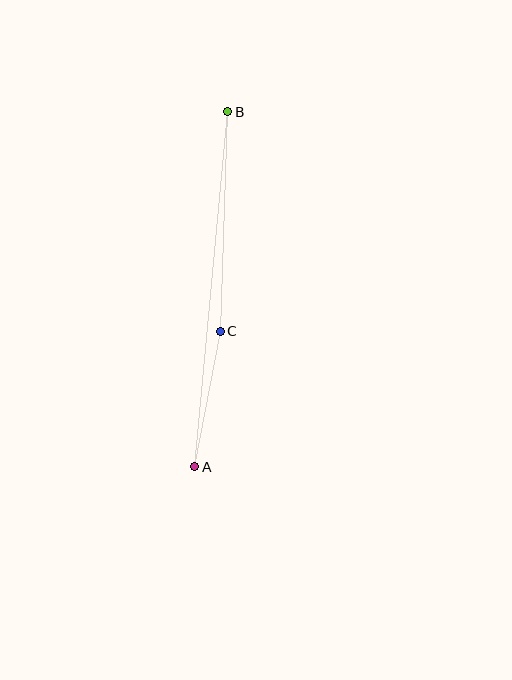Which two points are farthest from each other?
Points A and B are farthest from each other.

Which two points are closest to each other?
Points A and C are closest to each other.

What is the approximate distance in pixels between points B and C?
The distance between B and C is approximately 219 pixels.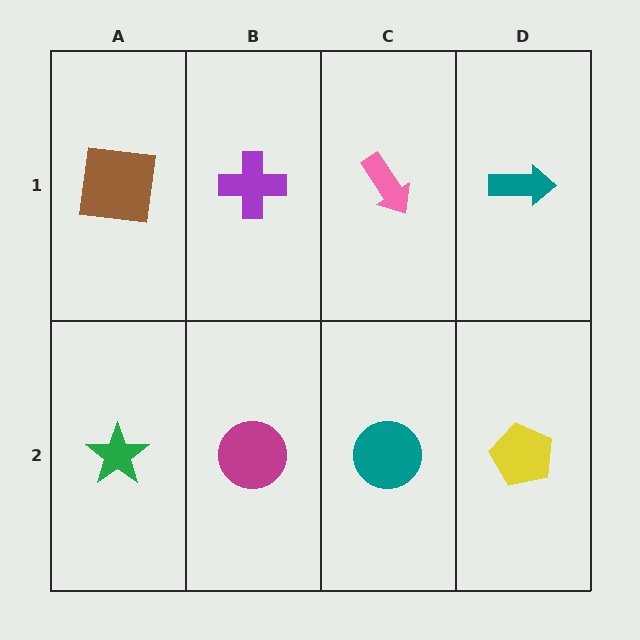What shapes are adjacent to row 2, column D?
A teal arrow (row 1, column D), a teal circle (row 2, column C).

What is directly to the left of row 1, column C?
A purple cross.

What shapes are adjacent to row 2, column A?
A brown square (row 1, column A), a magenta circle (row 2, column B).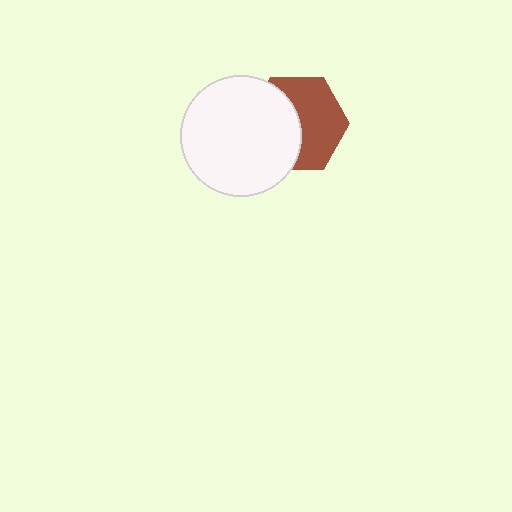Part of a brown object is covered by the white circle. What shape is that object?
It is a hexagon.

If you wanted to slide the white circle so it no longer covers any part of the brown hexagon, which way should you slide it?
Slide it left — that is the most direct way to separate the two shapes.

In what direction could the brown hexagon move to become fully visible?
The brown hexagon could move right. That would shift it out from behind the white circle entirely.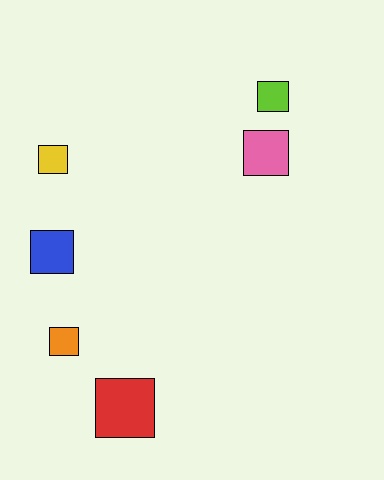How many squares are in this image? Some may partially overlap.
There are 6 squares.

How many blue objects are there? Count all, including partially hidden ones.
There is 1 blue object.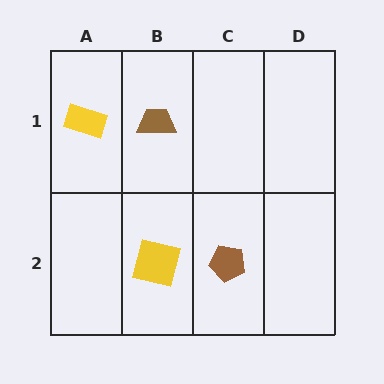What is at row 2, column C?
A brown pentagon.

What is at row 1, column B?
A brown trapezoid.